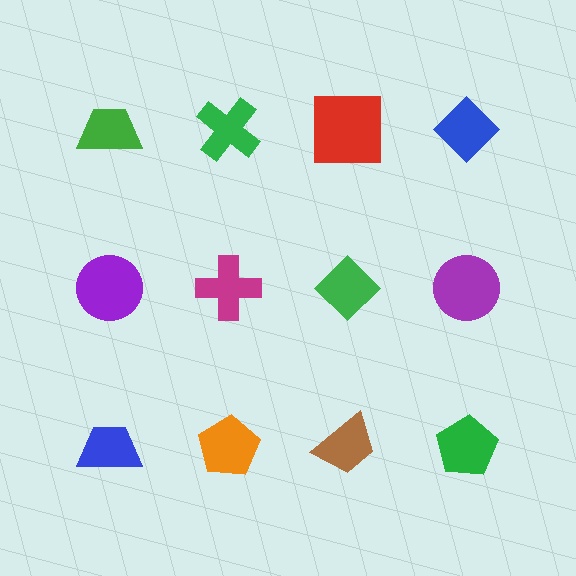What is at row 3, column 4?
A green pentagon.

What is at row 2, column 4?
A purple circle.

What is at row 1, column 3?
A red square.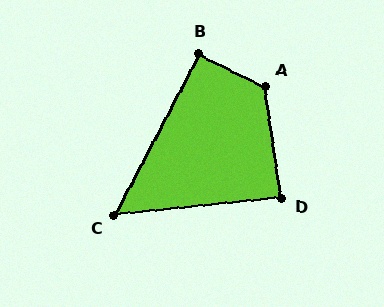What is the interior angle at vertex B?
Approximately 92 degrees (approximately right).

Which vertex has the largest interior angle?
A, at approximately 124 degrees.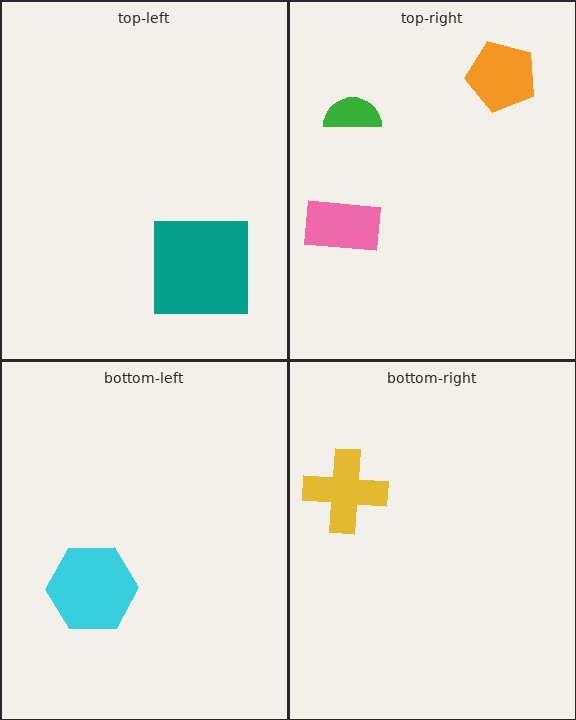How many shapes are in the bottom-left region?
1.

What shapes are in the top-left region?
The teal square.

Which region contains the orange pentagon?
The top-right region.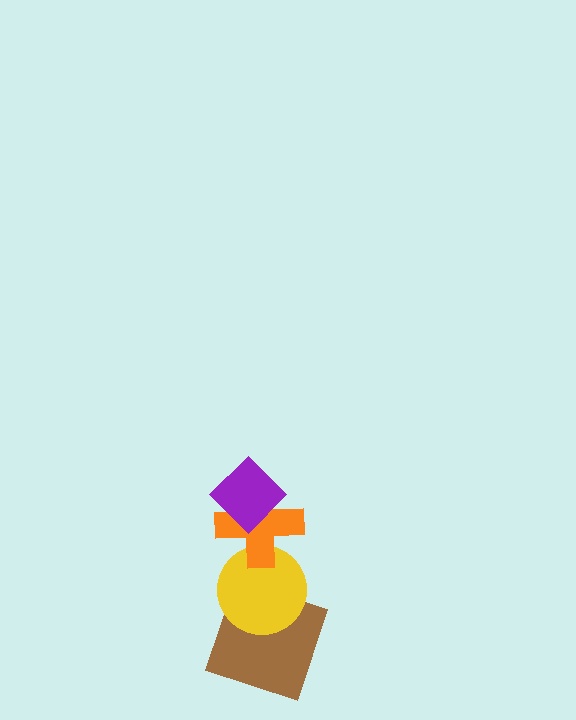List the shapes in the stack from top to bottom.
From top to bottom: the purple diamond, the orange cross, the yellow circle, the brown square.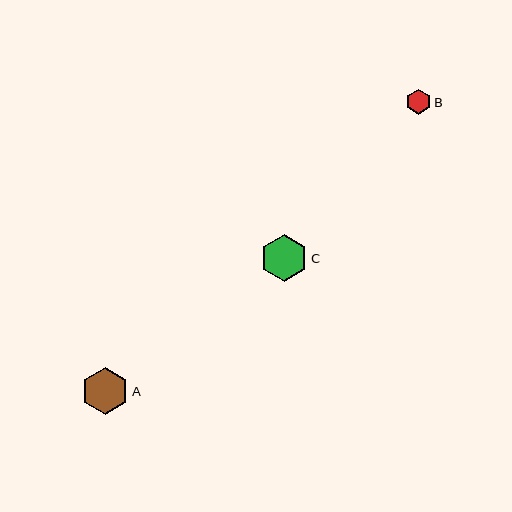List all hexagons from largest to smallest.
From largest to smallest: C, A, B.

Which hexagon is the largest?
Hexagon C is the largest with a size of approximately 48 pixels.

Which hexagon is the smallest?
Hexagon B is the smallest with a size of approximately 25 pixels.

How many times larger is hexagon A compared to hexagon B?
Hexagon A is approximately 1.9 times the size of hexagon B.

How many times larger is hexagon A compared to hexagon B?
Hexagon A is approximately 1.9 times the size of hexagon B.